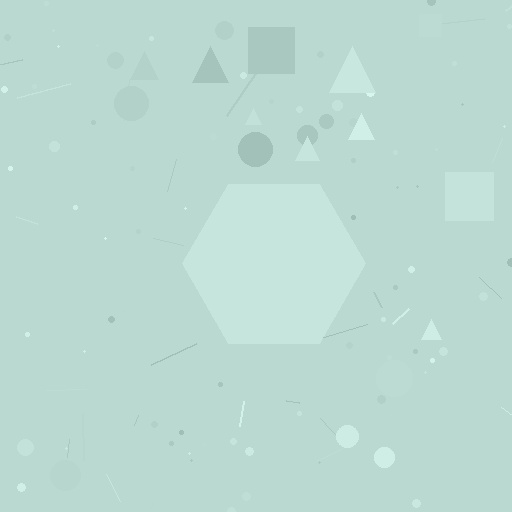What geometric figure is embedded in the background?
A hexagon is embedded in the background.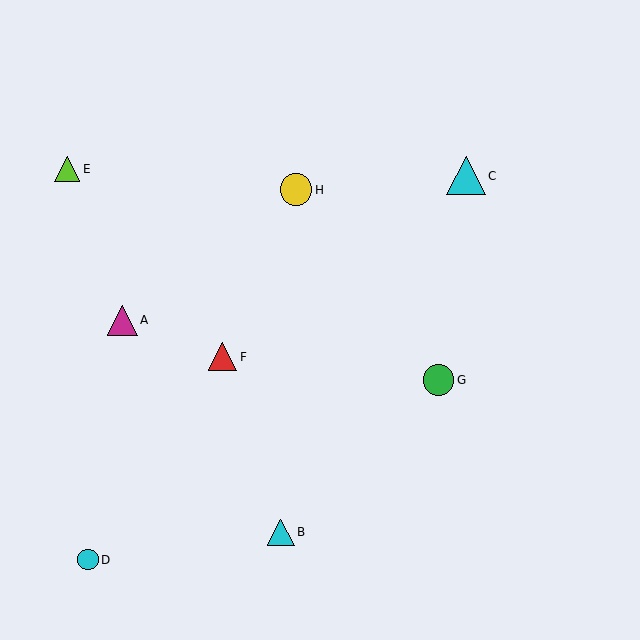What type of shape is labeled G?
Shape G is a green circle.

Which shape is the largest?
The cyan triangle (labeled C) is the largest.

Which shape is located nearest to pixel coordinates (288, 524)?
The cyan triangle (labeled B) at (281, 532) is nearest to that location.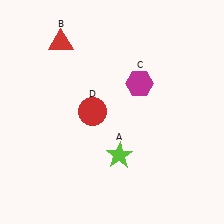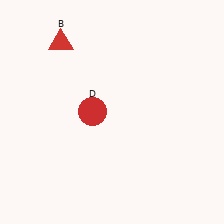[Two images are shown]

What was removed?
The lime star (A), the magenta hexagon (C) were removed in Image 2.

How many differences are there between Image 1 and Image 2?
There are 2 differences between the two images.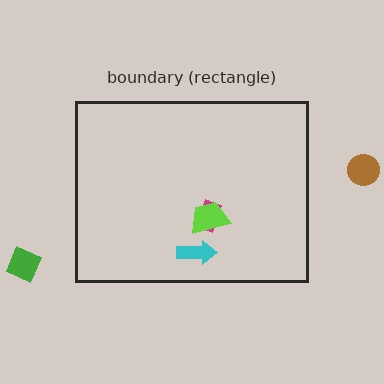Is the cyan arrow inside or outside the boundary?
Inside.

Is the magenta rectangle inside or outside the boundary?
Inside.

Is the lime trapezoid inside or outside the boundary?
Inside.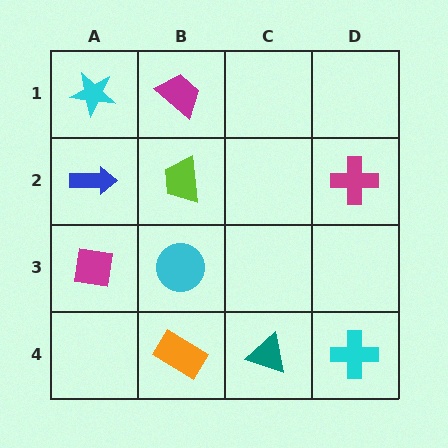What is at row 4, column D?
A cyan cross.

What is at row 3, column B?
A cyan circle.